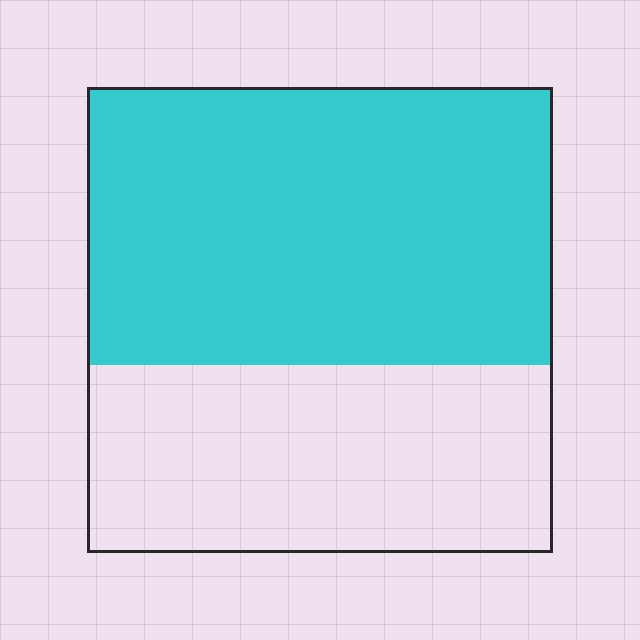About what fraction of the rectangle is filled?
About three fifths (3/5).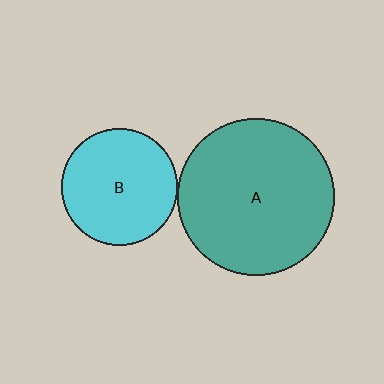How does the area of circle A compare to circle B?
Approximately 1.8 times.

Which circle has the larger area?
Circle A (teal).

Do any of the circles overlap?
No, none of the circles overlap.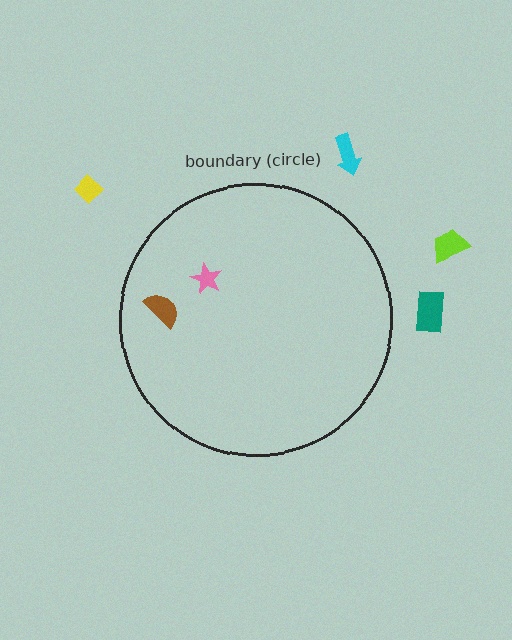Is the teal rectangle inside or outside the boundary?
Outside.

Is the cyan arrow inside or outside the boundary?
Outside.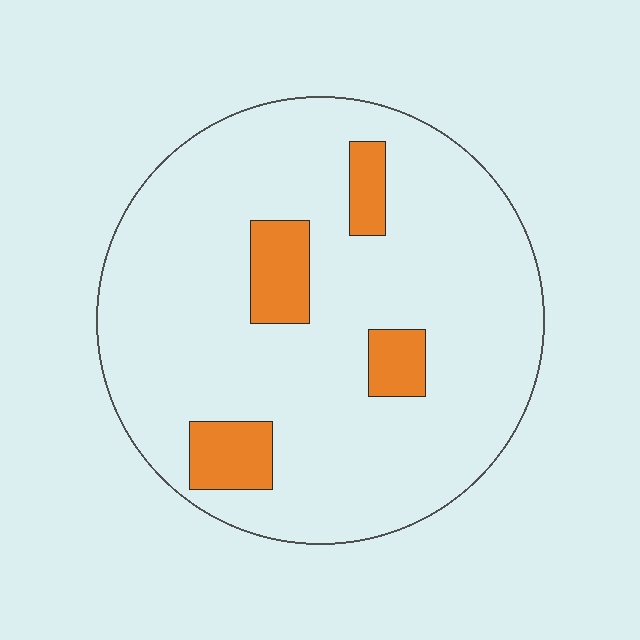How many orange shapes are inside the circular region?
4.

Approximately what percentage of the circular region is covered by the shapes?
Approximately 10%.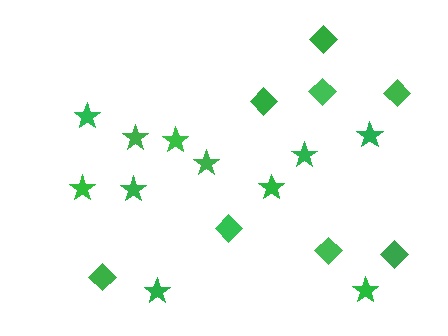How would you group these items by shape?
There are 2 groups: one group of stars (11) and one group of diamonds (8).